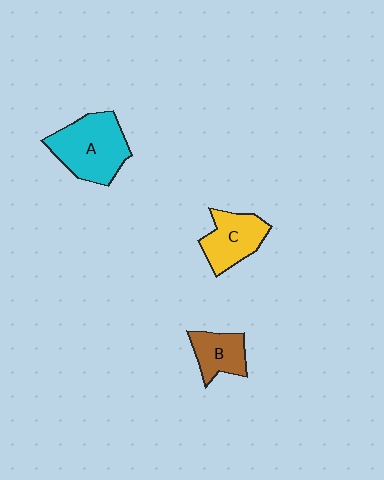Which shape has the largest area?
Shape A (cyan).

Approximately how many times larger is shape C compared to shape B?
Approximately 1.3 times.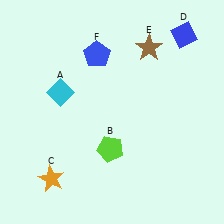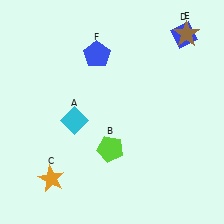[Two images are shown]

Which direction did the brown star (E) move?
The brown star (E) moved right.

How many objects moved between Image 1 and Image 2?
2 objects moved between the two images.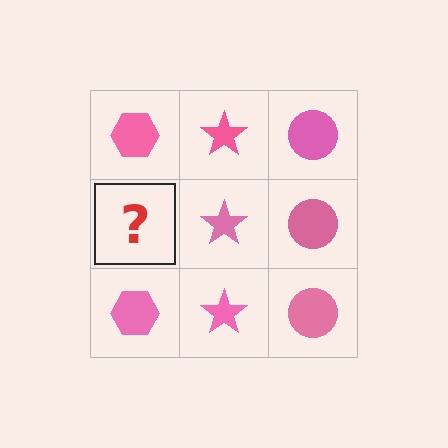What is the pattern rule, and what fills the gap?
The rule is that each column has a consistent shape. The gap should be filled with a pink hexagon.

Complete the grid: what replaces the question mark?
The question mark should be replaced with a pink hexagon.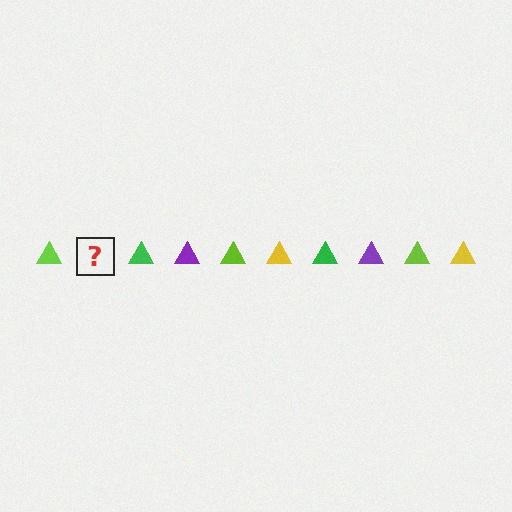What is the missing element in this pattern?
The missing element is a yellow triangle.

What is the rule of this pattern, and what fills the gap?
The rule is that the pattern cycles through lime, yellow, green, purple triangles. The gap should be filled with a yellow triangle.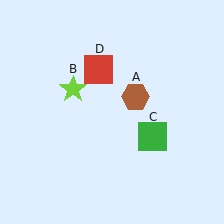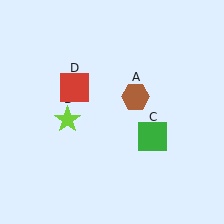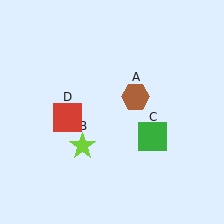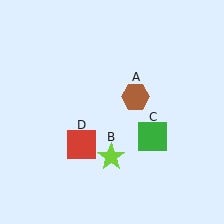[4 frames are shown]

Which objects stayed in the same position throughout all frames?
Brown hexagon (object A) and green square (object C) remained stationary.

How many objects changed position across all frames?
2 objects changed position: lime star (object B), red square (object D).